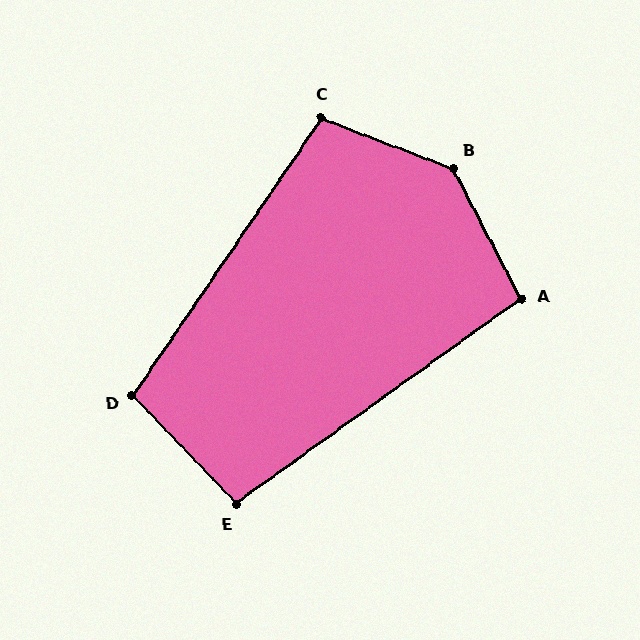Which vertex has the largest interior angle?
B, at approximately 138 degrees.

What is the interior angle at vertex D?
Approximately 102 degrees (obtuse).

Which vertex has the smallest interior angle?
E, at approximately 98 degrees.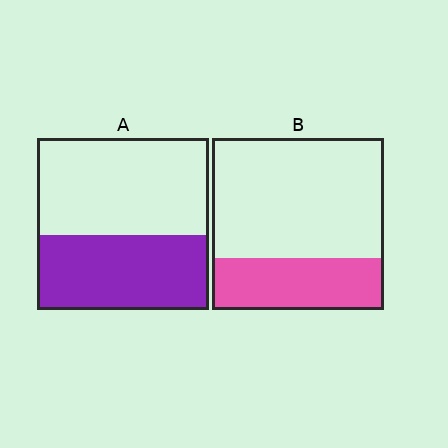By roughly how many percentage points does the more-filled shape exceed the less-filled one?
By roughly 15 percentage points (A over B).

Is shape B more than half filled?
No.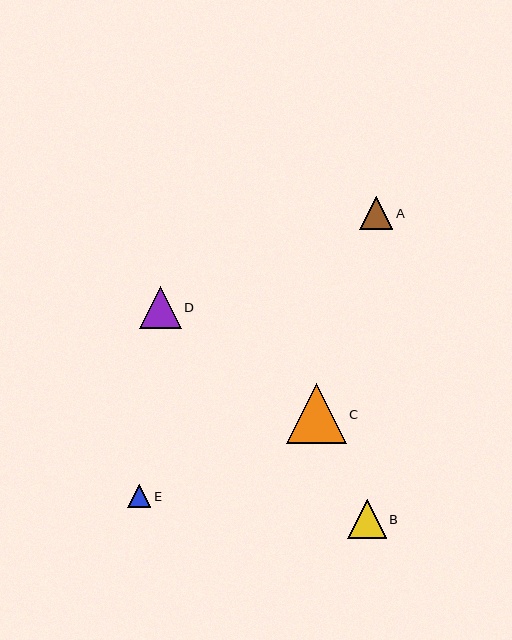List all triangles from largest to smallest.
From largest to smallest: C, D, B, A, E.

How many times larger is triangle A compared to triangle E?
Triangle A is approximately 1.4 times the size of triangle E.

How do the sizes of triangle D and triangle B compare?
Triangle D and triangle B are approximately the same size.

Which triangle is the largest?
Triangle C is the largest with a size of approximately 60 pixels.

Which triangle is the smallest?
Triangle E is the smallest with a size of approximately 24 pixels.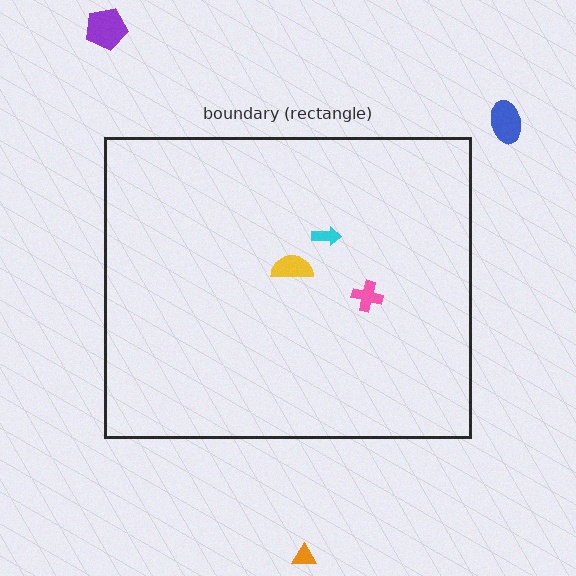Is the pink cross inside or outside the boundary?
Inside.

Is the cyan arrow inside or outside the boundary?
Inside.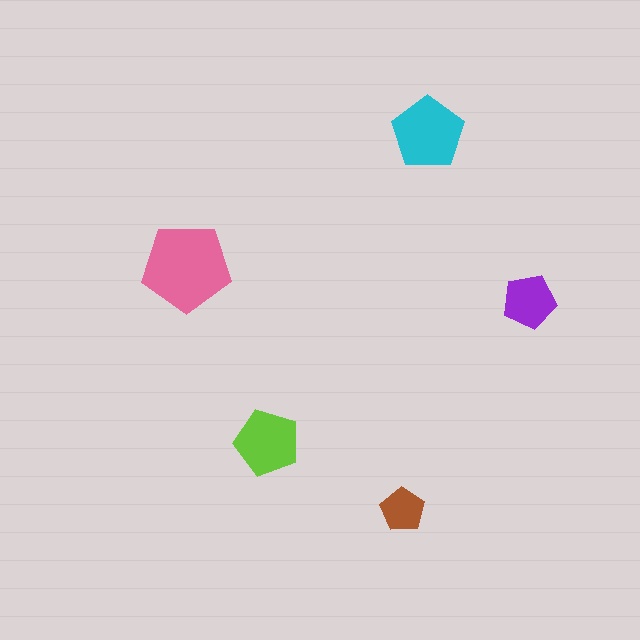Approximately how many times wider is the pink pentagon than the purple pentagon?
About 1.5 times wider.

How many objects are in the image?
There are 5 objects in the image.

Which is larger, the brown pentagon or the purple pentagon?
The purple one.